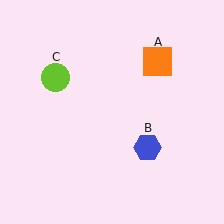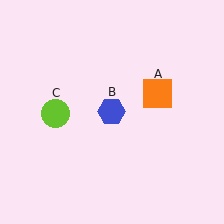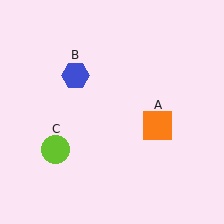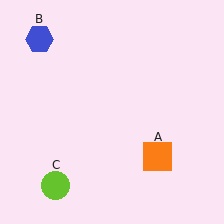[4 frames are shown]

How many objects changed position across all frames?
3 objects changed position: orange square (object A), blue hexagon (object B), lime circle (object C).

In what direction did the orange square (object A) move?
The orange square (object A) moved down.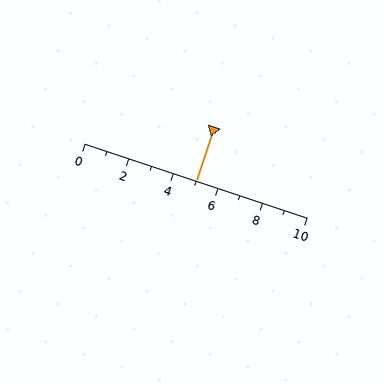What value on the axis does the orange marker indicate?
The marker indicates approximately 5.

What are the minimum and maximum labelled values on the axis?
The axis runs from 0 to 10.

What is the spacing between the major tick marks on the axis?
The major ticks are spaced 2 apart.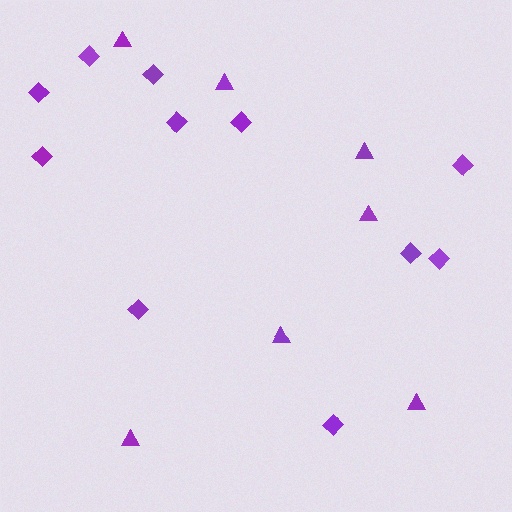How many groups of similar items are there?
There are 2 groups: one group of triangles (7) and one group of diamonds (11).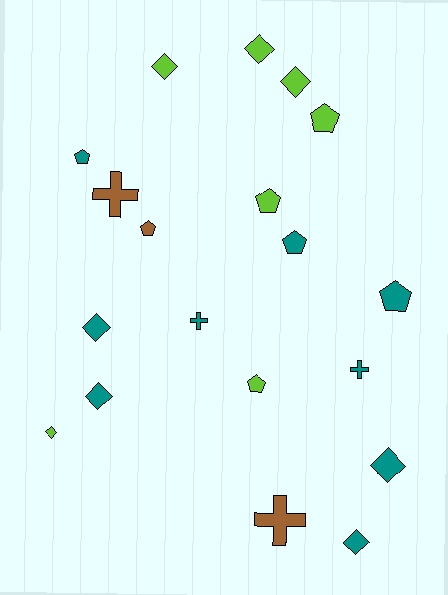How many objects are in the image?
There are 19 objects.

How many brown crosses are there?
There are 2 brown crosses.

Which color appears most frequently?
Teal, with 9 objects.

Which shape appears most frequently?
Diamond, with 8 objects.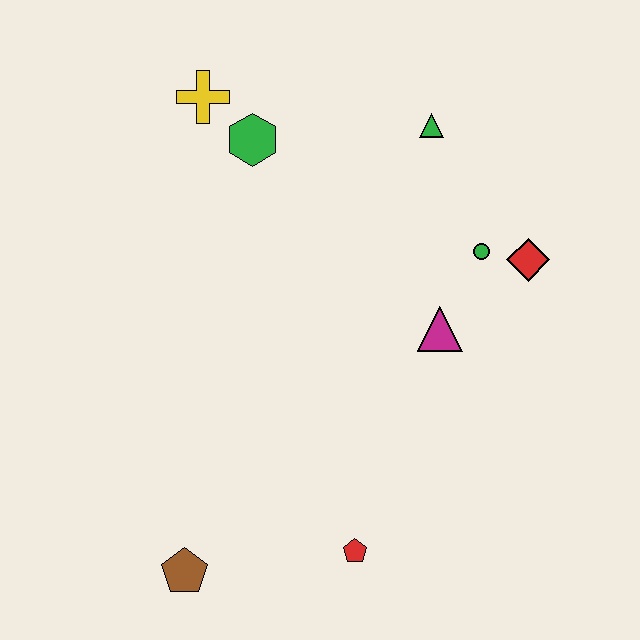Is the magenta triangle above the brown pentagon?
Yes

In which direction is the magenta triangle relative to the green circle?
The magenta triangle is below the green circle.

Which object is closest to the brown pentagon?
The red pentagon is closest to the brown pentagon.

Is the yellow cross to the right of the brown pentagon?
Yes